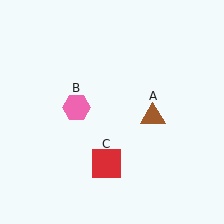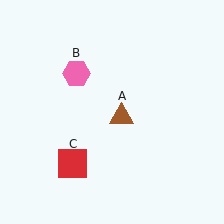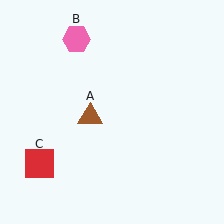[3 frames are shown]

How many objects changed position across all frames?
3 objects changed position: brown triangle (object A), pink hexagon (object B), red square (object C).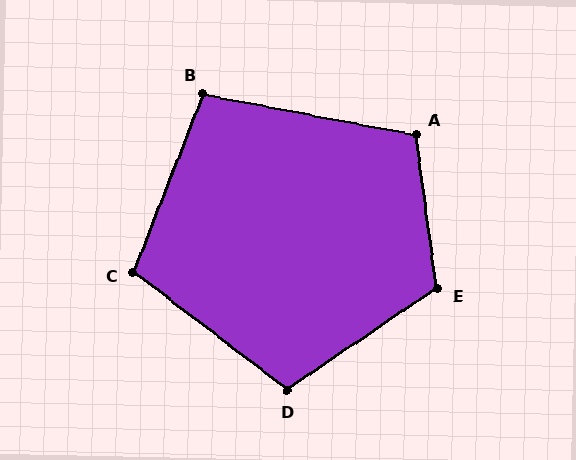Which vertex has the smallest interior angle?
B, at approximately 101 degrees.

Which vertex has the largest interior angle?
E, at approximately 116 degrees.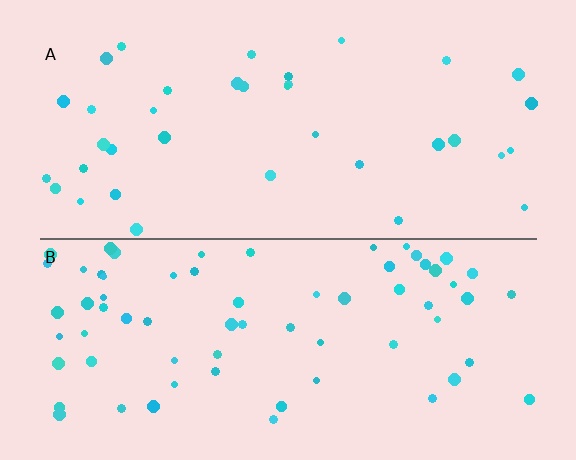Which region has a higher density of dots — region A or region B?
B (the bottom).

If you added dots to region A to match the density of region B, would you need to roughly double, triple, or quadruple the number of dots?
Approximately double.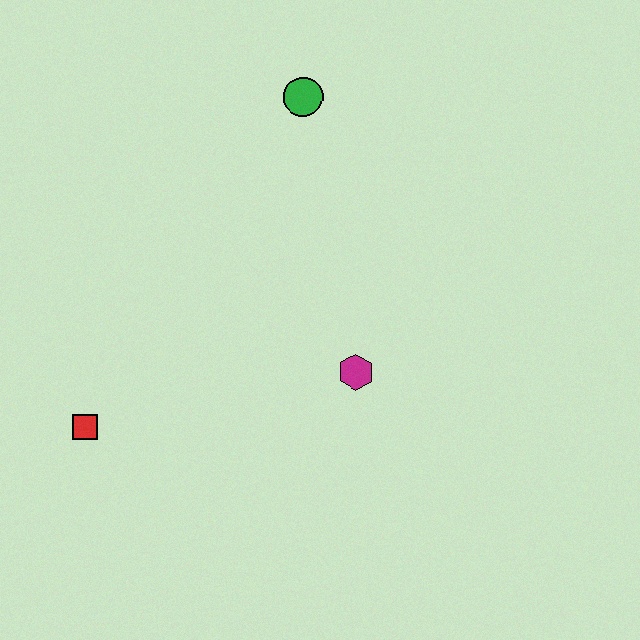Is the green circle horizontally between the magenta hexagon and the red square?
Yes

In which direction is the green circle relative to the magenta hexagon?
The green circle is above the magenta hexagon.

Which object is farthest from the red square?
The green circle is farthest from the red square.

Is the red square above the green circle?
No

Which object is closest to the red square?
The magenta hexagon is closest to the red square.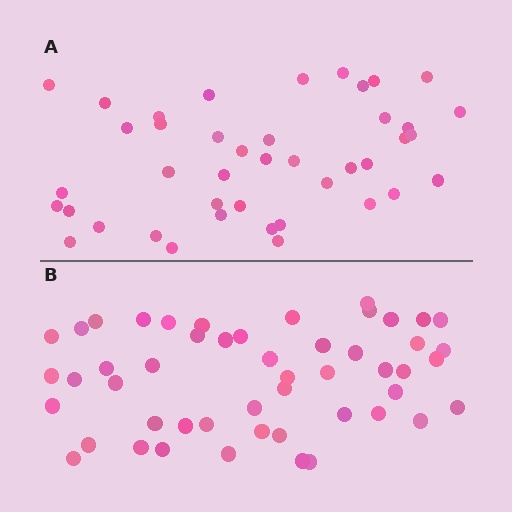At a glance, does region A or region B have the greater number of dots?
Region B (the bottom region) has more dots.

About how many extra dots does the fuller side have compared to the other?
Region B has roughly 8 or so more dots than region A.